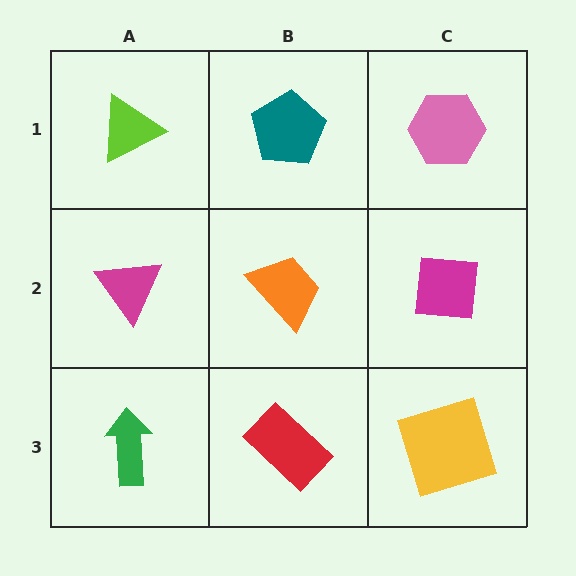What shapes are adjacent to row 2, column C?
A pink hexagon (row 1, column C), a yellow square (row 3, column C), an orange trapezoid (row 2, column B).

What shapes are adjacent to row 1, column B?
An orange trapezoid (row 2, column B), a lime triangle (row 1, column A), a pink hexagon (row 1, column C).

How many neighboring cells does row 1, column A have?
2.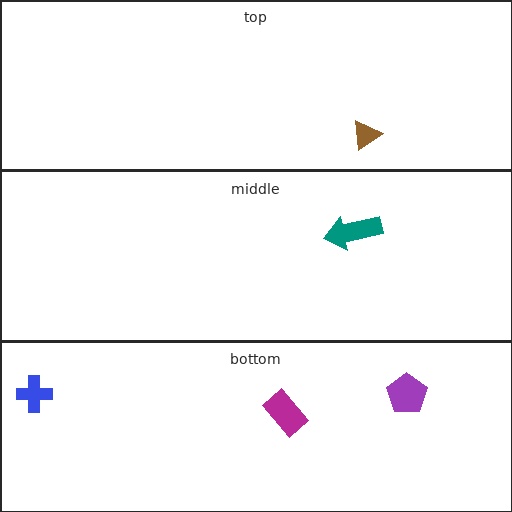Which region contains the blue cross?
The bottom region.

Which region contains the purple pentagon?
The bottom region.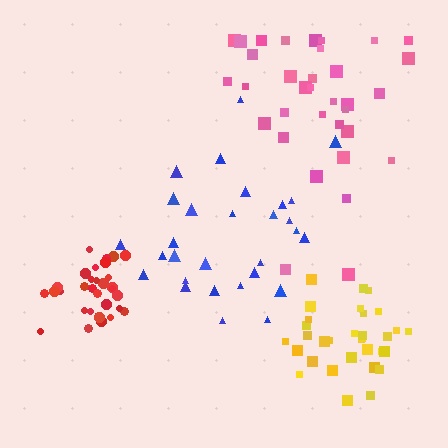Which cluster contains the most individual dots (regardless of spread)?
Pink (35).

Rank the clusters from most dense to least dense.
red, yellow, pink, blue.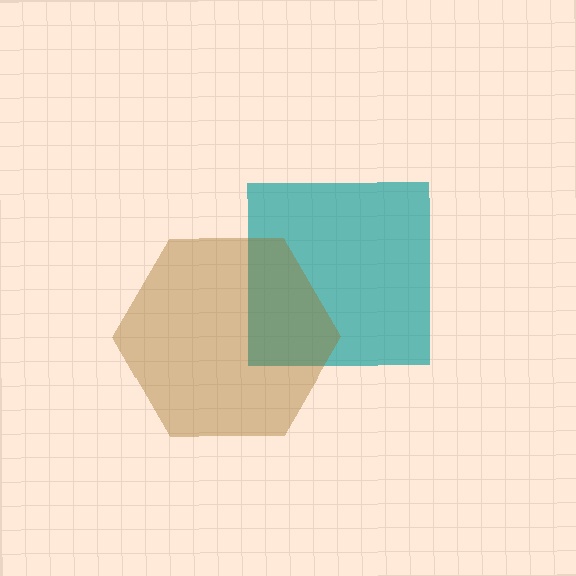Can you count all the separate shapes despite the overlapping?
Yes, there are 2 separate shapes.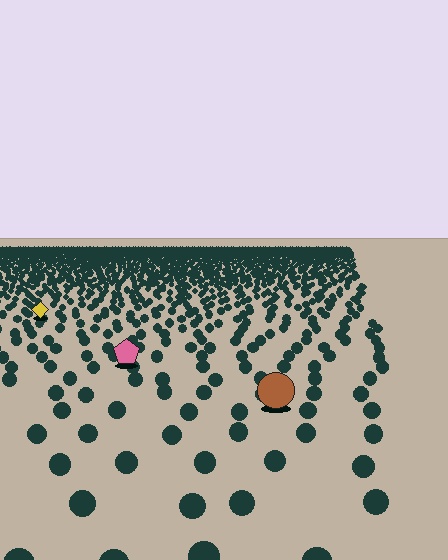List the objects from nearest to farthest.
From nearest to farthest: the brown circle, the pink pentagon, the yellow diamond.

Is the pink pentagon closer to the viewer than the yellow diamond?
Yes. The pink pentagon is closer — you can tell from the texture gradient: the ground texture is coarser near it.